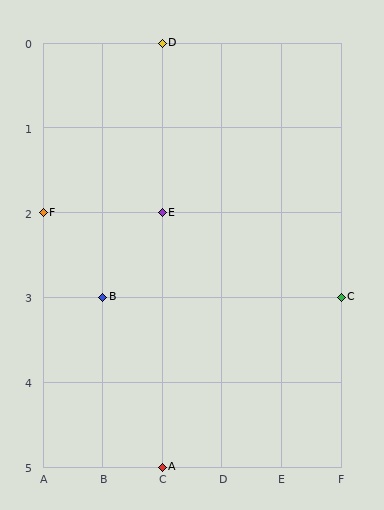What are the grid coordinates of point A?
Point A is at grid coordinates (C, 5).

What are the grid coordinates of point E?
Point E is at grid coordinates (C, 2).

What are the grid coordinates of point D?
Point D is at grid coordinates (C, 0).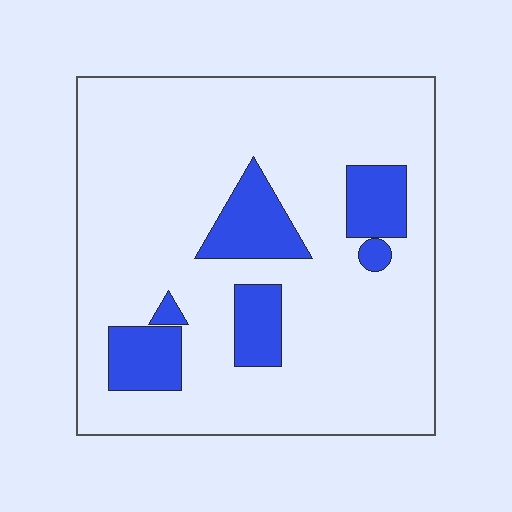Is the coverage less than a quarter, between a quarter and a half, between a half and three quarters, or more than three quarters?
Less than a quarter.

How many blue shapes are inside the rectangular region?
6.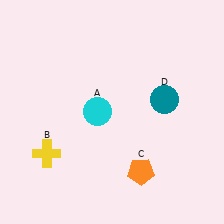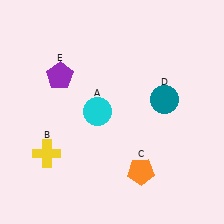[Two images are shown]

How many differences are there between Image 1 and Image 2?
There is 1 difference between the two images.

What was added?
A purple pentagon (E) was added in Image 2.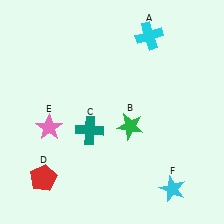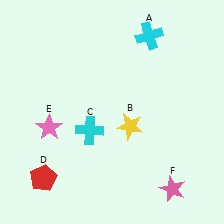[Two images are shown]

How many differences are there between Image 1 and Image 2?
There are 3 differences between the two images.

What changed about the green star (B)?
In Image 1, B is green. In Image 2, it changed to yellow.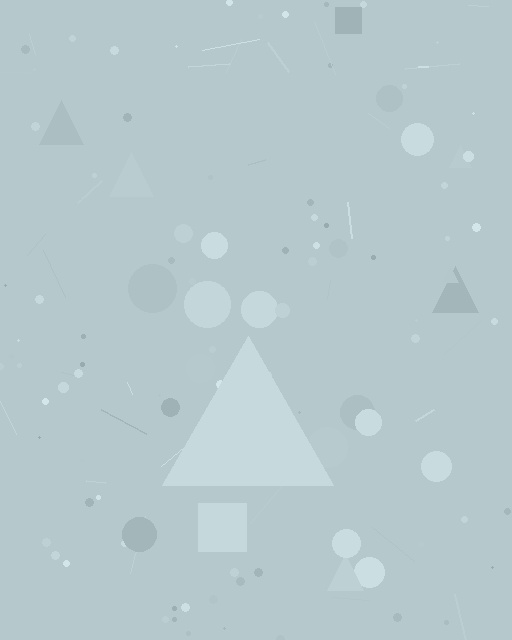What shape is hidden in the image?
A triangle is hidden in the image.